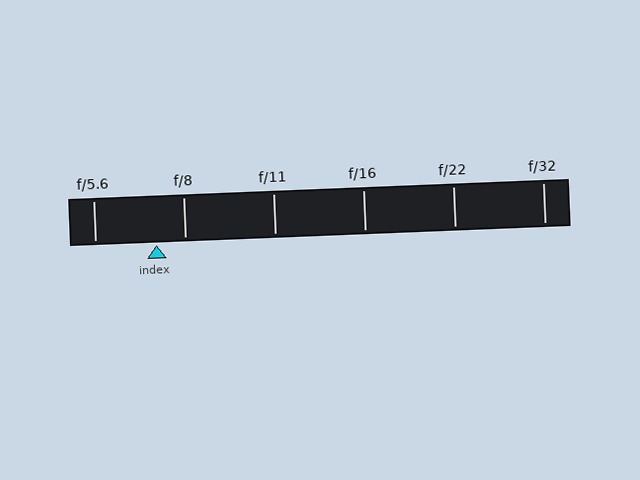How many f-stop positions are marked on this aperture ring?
There are 6 f-stop positions marked.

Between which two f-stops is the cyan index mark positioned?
The index mark is between f/5.6 and f/8.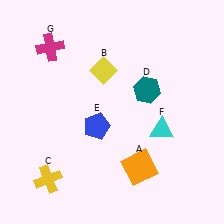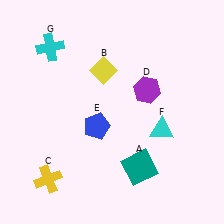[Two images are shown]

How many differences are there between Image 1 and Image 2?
There are 3 differences between the two images.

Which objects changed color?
A changed from orange to teal. D changed from teal to purple. G changed from magenta to cyan.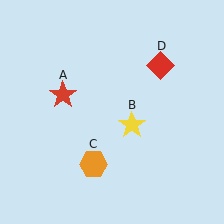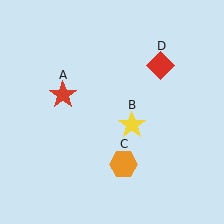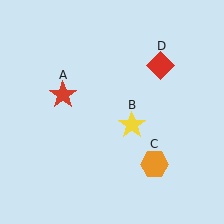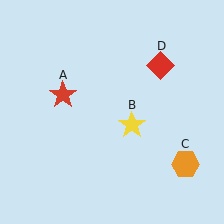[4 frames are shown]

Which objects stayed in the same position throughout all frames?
Red star (object A) and yellow star (object B) and red diamond (object D) remained stationary.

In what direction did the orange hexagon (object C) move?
The orange hexagon (object C) moved right.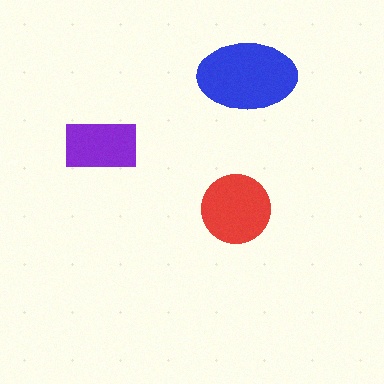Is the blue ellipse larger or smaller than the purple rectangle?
Larger.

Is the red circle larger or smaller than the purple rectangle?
Larger.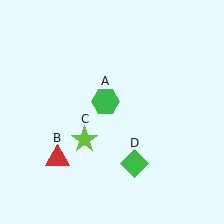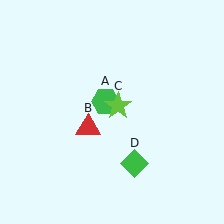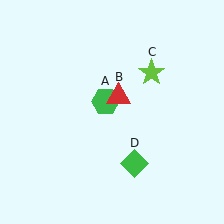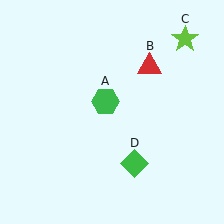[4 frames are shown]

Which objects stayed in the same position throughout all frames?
Green hexagon (object A) and green diamond (object D) remained stationary.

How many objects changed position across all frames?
2 objects changed position: red triangle (object B), lime star (object C).